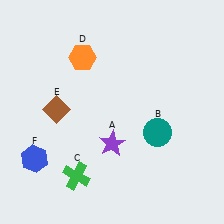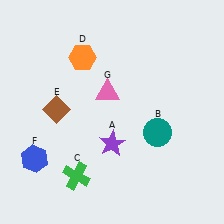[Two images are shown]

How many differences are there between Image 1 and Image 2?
There is 1 difference between the two images.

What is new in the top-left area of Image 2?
A pink triangle (G) was added in the top-left area of Image 2.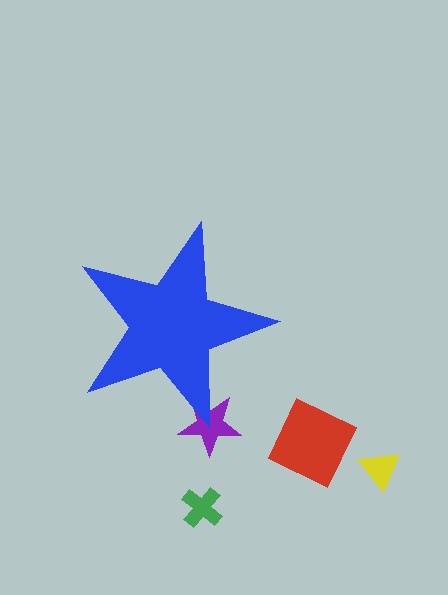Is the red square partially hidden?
No, the red square is fully visible.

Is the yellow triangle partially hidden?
No, the yellow triangle is fully visible.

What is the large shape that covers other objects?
A blue star.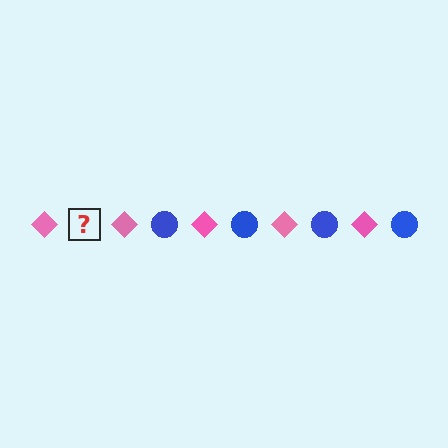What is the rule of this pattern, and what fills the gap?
The rule is that the pattern alternates between pink diamond and blue circle. The gap should be filled with a blue circle.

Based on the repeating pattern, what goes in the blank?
The blank should be a blue circle.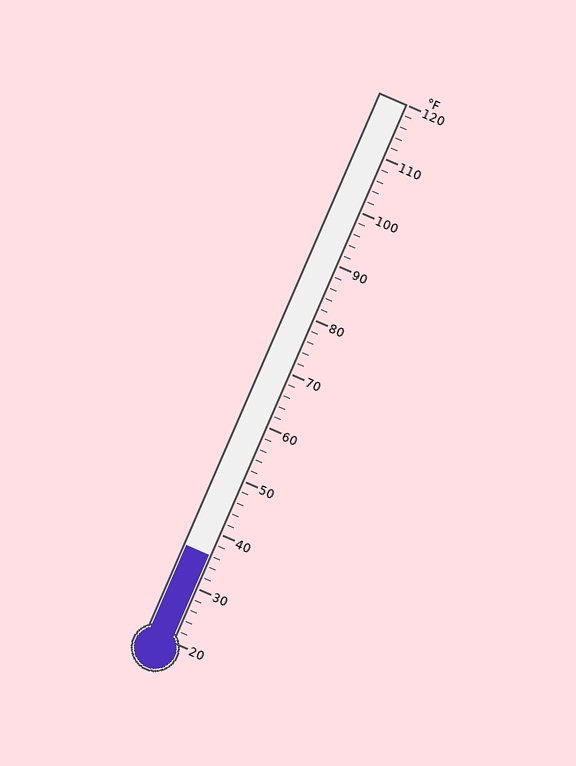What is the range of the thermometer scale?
The thermometer scale ranges from 20°F to 120°F.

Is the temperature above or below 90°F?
The temperature is below 90°F.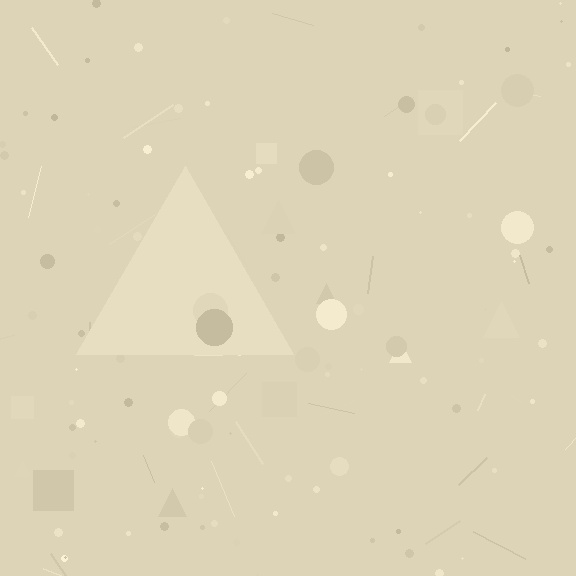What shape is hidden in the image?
A triangle is hidden in the image.